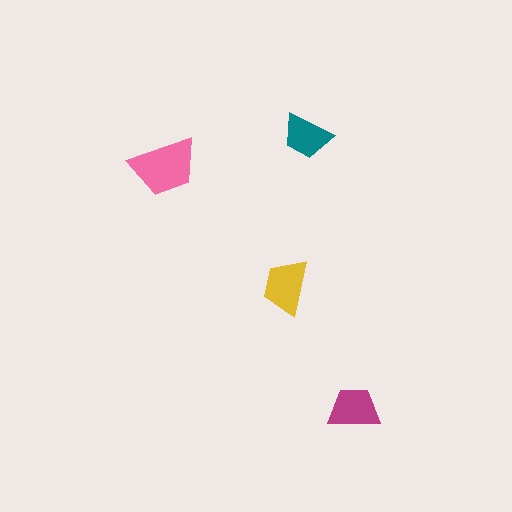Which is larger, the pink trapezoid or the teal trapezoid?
The pink one.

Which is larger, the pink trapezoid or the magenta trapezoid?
The pink one.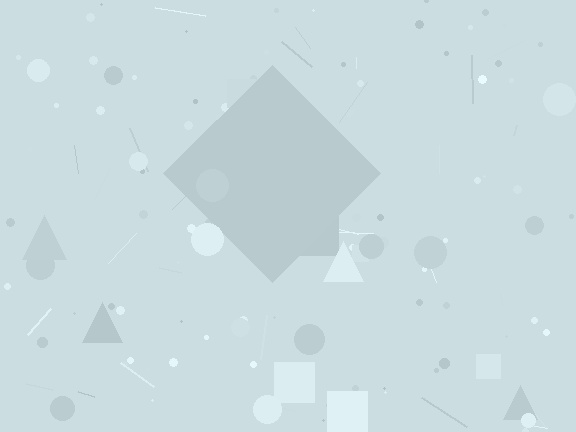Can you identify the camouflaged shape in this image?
The camouflaged shape is a diamond.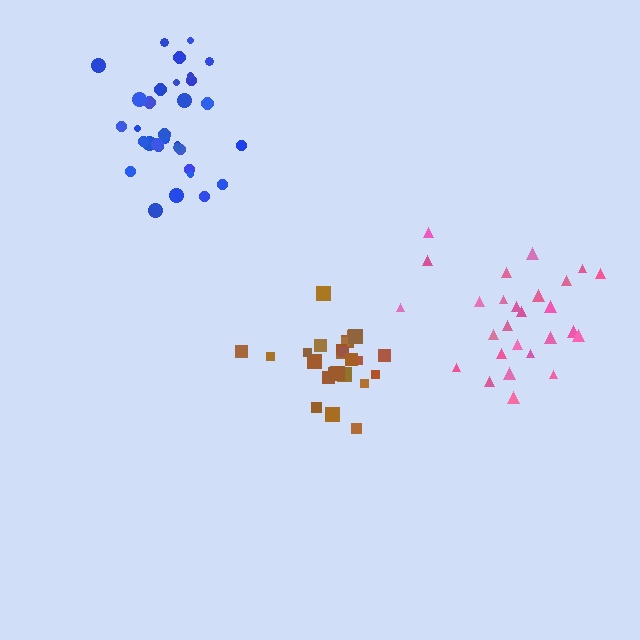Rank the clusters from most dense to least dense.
brown, blue, pink.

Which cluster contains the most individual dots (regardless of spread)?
Blue (32).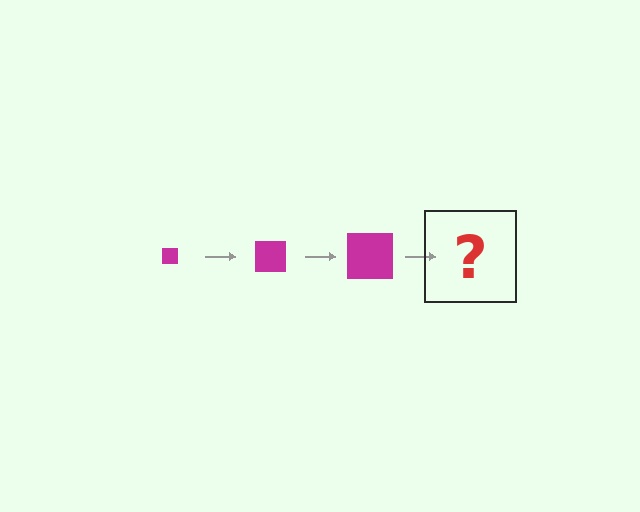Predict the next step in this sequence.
The next step is a magenta square, larger than the previous one.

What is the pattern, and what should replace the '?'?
The pattern is that the square gets progressively larger each step. The '?' should be a magenta square, larger than the previous one.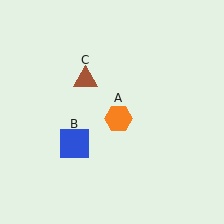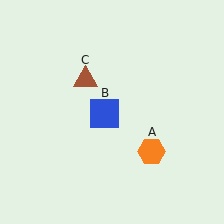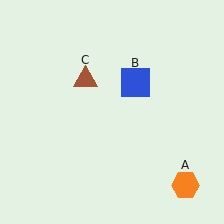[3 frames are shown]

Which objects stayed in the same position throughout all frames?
Brown triangle (object C) remained stationary.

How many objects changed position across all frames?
2 objects changed position: orange hexagon (object A), blue square (object B).